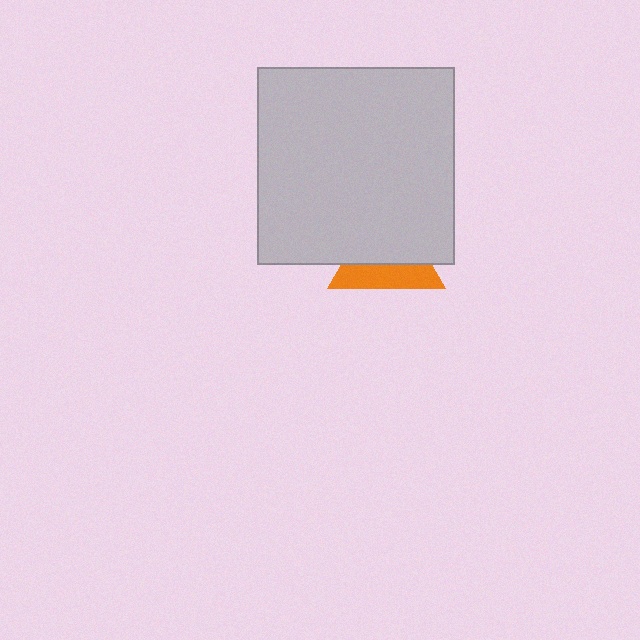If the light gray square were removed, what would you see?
You would see the complete orange triangle.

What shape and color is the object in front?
The object in front is a light gray square.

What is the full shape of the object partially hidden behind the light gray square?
The partially hidden object is an orange triangle.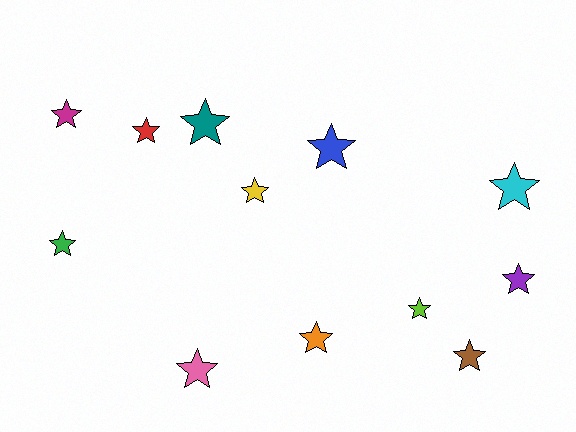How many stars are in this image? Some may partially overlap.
There are 12 stars.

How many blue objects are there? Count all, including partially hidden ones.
There is 1 blue object.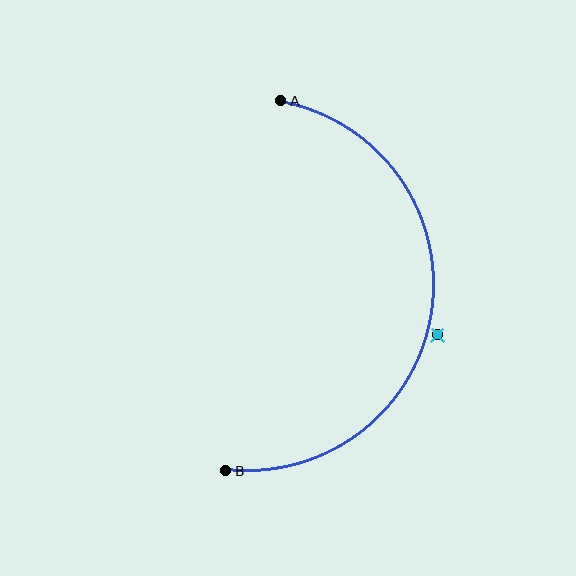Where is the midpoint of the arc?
The arc midpoint is the point on the curve farthest from the straight line joining A and B. It sits to the right of that line.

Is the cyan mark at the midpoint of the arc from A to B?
No — the cyan mark does not lie on the arc at all. It sits slightly outside the curve.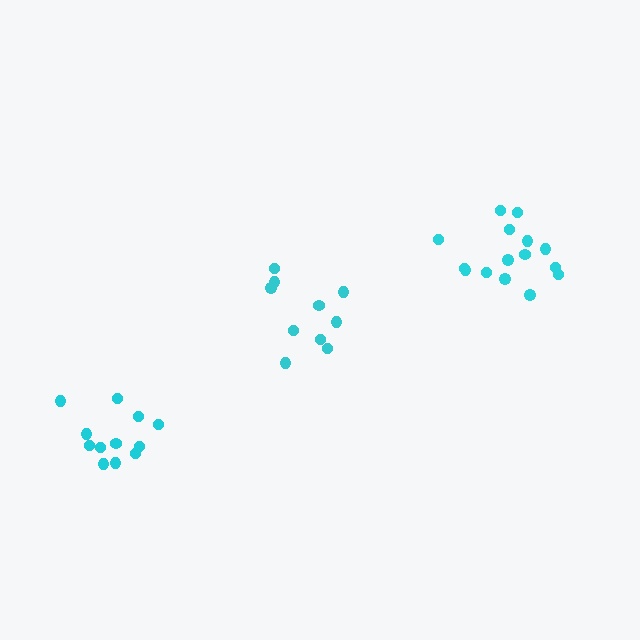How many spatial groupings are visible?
There are 3 spatial groupings.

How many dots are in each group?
Group 1: 12 dots, Group 2: 10 dots, Group 3: 15 dots (37 total).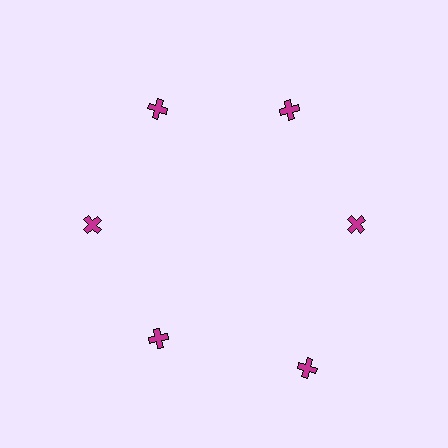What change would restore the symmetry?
The symmetry would be restored by moving it inward, back onto the ring so that all 6 crosses sit at equal angles and equal distance from the center.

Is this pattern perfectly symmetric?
No. The 6 magenta crosses are arranged in a ring, but one element near the 5 o'clock position is pushed outward from the center, breaking the 6-fold rotational symmetry.